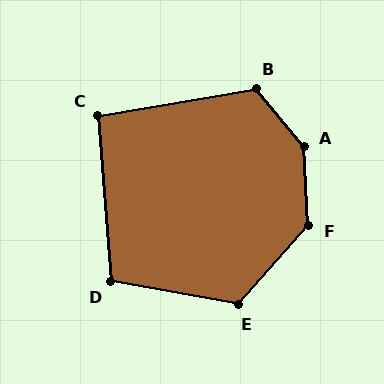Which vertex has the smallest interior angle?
C, at approximately 95 degrees.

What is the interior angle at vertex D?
Approximately 104 degrees (obtuse).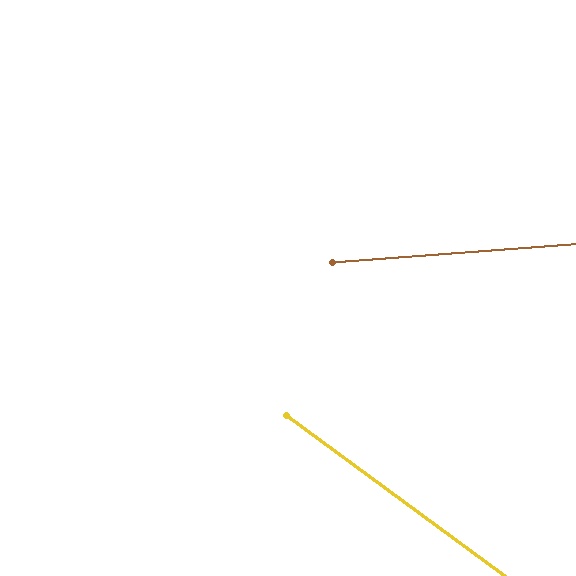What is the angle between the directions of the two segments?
Approximately 41 degrees.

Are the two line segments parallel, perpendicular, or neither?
Neither parallel nor perpendicular — they differ by about 41°.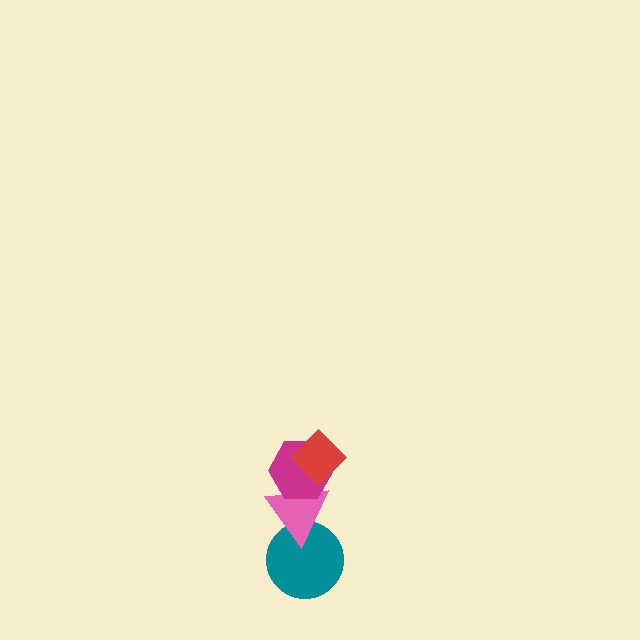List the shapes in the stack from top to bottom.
From top to bottom: the red diamond, the magenta hexagon, the pink triangle, the teal circle.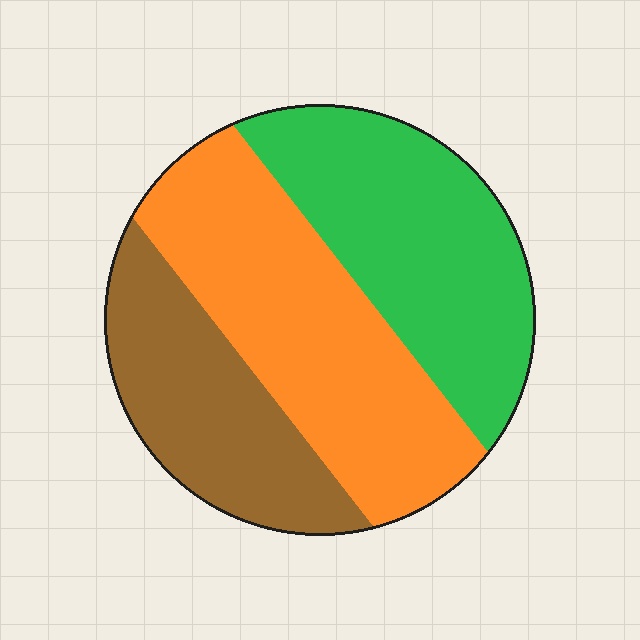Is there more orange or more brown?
Orange.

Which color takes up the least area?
Brown, at roughly 25%.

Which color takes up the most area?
Orange, at roughly 40%.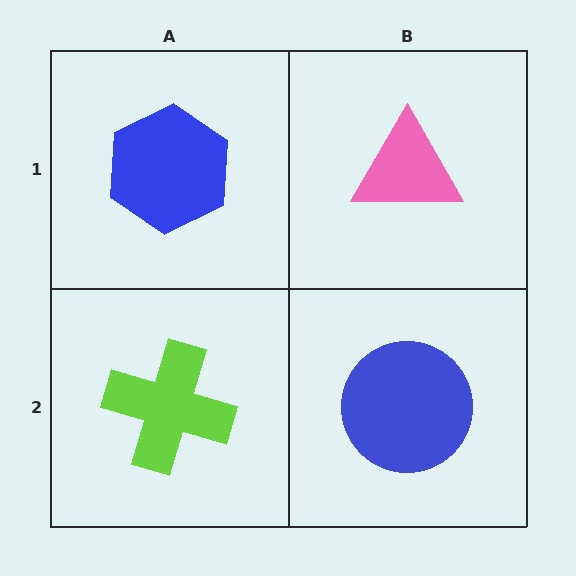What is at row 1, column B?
A pink triangle.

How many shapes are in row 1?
2 shapes.